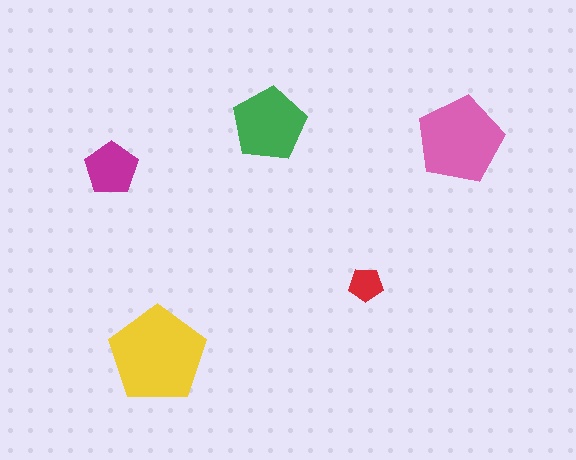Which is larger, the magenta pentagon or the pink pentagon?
The pink one.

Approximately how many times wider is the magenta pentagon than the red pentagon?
About 1.5 times wider.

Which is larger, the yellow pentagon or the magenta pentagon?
The yellow one.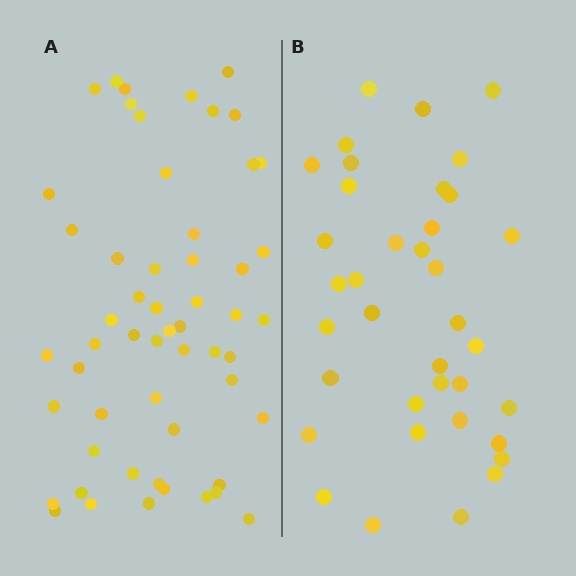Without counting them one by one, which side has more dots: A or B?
Region A (the left region) has more dots.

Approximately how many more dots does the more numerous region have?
Region A has approximately 20 more dots than region B.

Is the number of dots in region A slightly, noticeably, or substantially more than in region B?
Region A has substantially more. The ratio is roughly 1.5 to 1.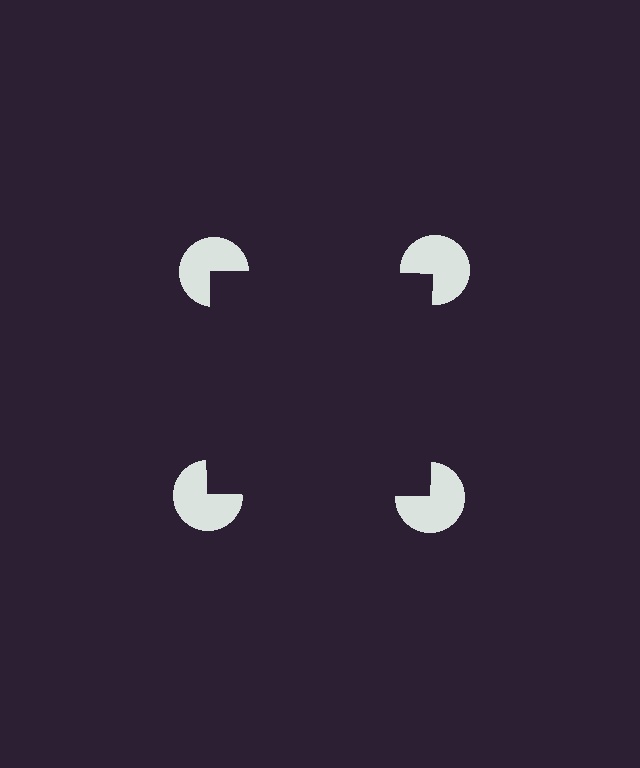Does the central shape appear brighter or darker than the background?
It typically appears slightly darker than the background, even though no actual brightness change is drawn.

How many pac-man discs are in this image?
There are 4 — one at each vertex of the illusory square.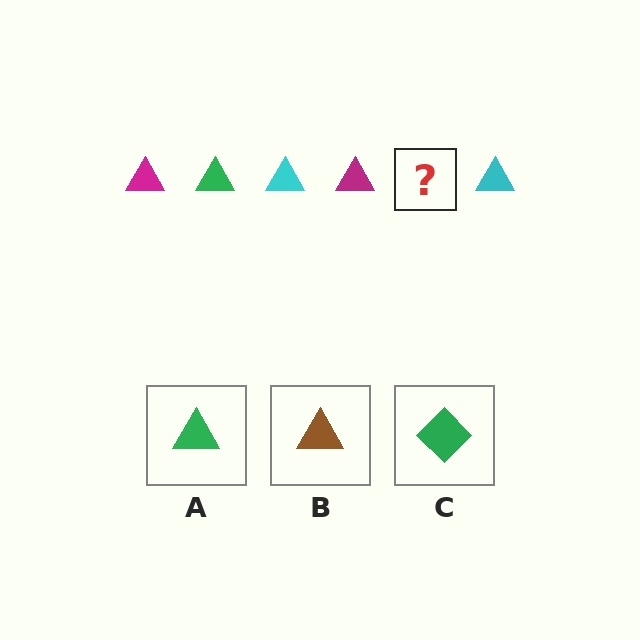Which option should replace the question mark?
Option A.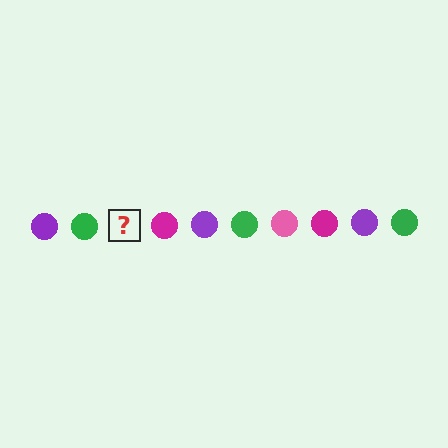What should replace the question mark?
The question mark should be replaced with a pink circle.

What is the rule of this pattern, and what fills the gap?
The rule is that the pattern cycles through purple, green, pink, magenta circles. The gap should be filled with a pink circle.